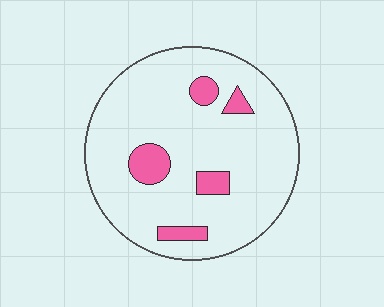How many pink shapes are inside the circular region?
5.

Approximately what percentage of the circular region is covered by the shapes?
Approximately 10%.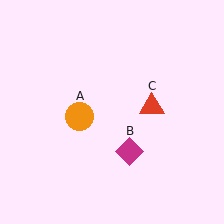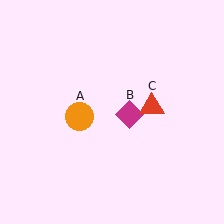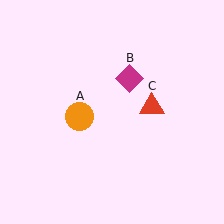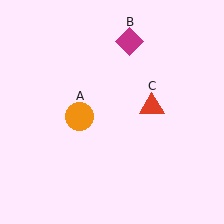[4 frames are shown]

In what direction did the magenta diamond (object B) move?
The magenta diamond (object B) moved up.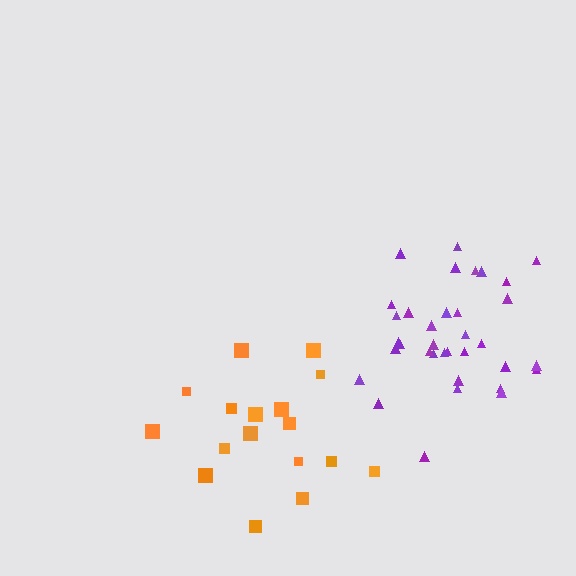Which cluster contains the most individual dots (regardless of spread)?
Purple (35).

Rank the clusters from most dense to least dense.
purple, orange.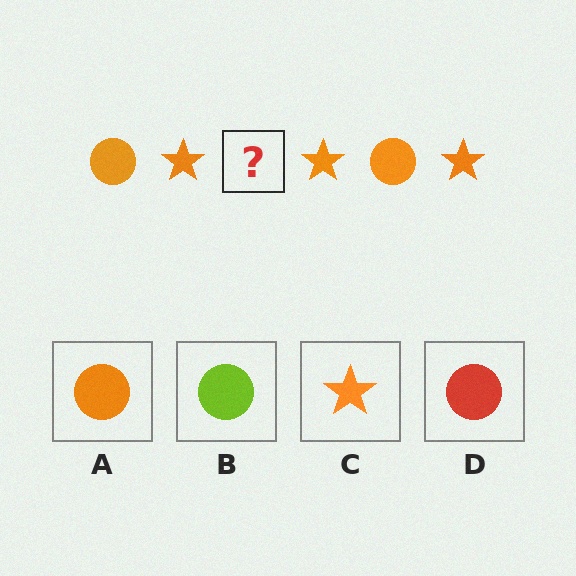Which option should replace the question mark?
Option A.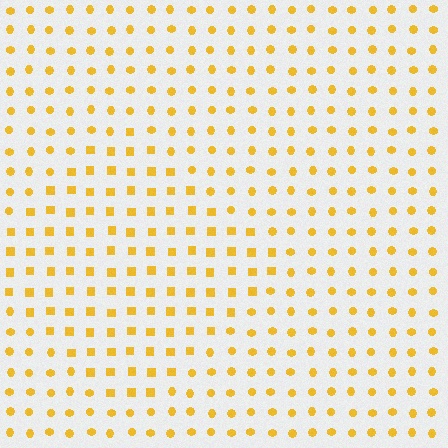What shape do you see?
I see a diamond.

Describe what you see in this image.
The image is filled with small yellow elements arranged in a uniform grid. A diamond-shaped region contains squares, while the surrounding area contains circles. The boundary is defined purely by the change in element shape.